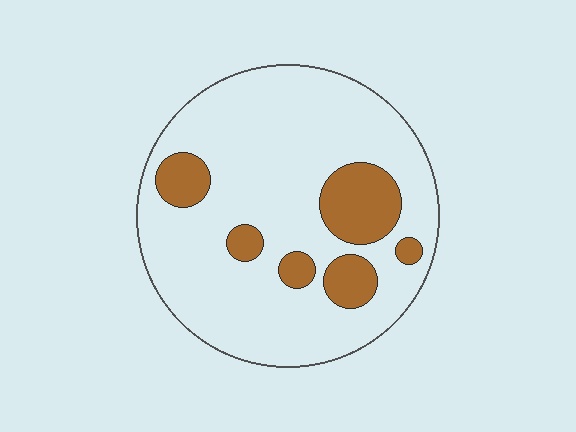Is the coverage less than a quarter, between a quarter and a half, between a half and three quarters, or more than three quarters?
Less than a quarter.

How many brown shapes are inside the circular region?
6.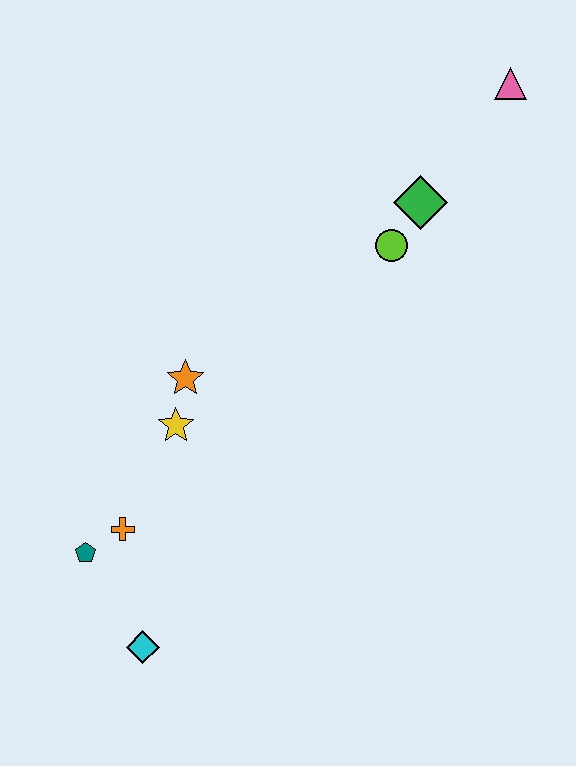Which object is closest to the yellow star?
The orange star is closest to the yellow star.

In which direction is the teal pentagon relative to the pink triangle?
The teal pentagon is below the pink triangle.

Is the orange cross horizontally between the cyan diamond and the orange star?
No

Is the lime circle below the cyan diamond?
No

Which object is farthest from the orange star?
The pink triangle is farthest from the orange star.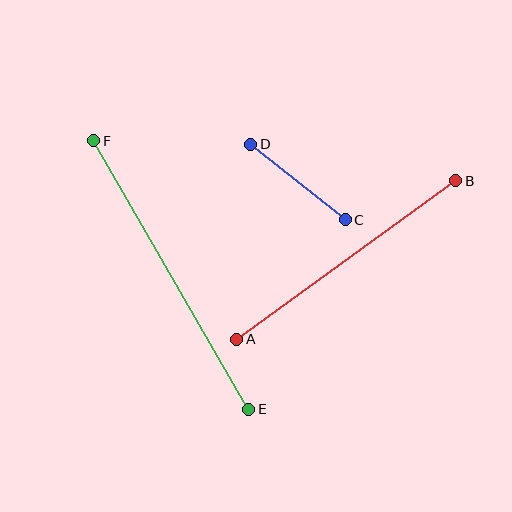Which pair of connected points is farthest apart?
Points E and F are farthest apart.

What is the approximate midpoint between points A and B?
The midpoint is at approximately (346, 260) pixels.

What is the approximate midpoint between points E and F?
The midpoint is at approximately (171, 275) pixels.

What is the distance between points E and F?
The distance is approximately 310 pixels.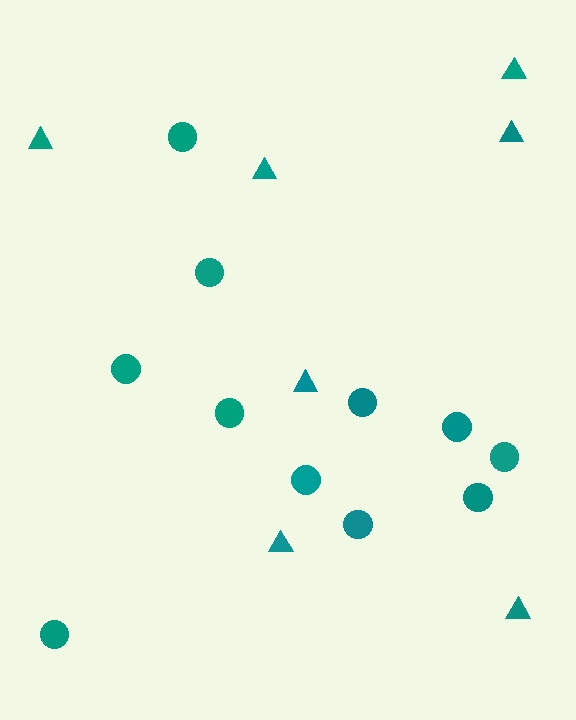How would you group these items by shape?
There are 2 groups: one group of triangles (7) and one group of circles (11).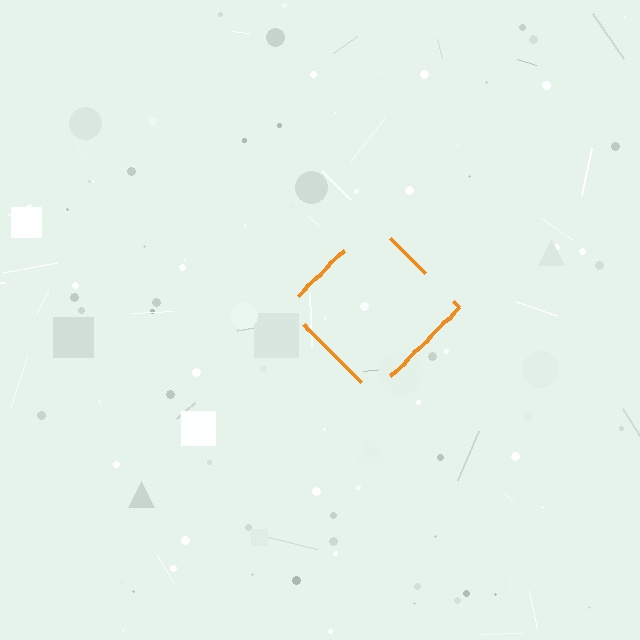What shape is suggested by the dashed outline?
The dashed outline suggests a diamond.